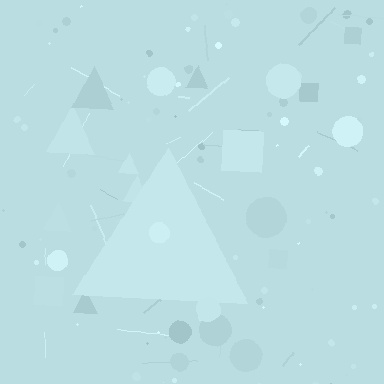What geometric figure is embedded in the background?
A triangle is embedded in the background.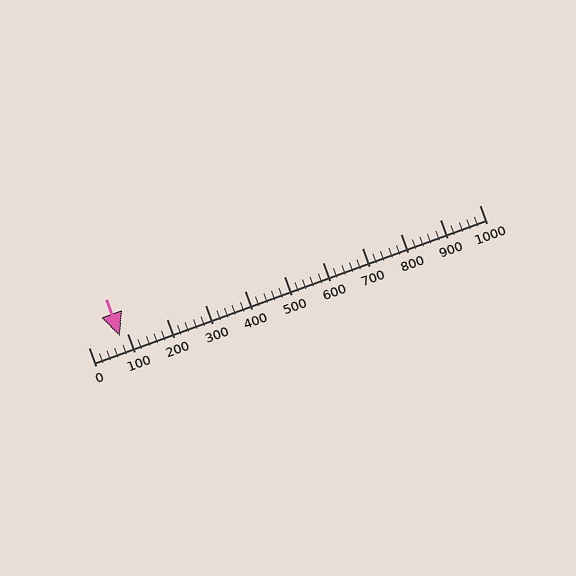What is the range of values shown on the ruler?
The ruler shows values from 0 to 1000.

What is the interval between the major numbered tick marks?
The major tick marks are spaced 100 units apart.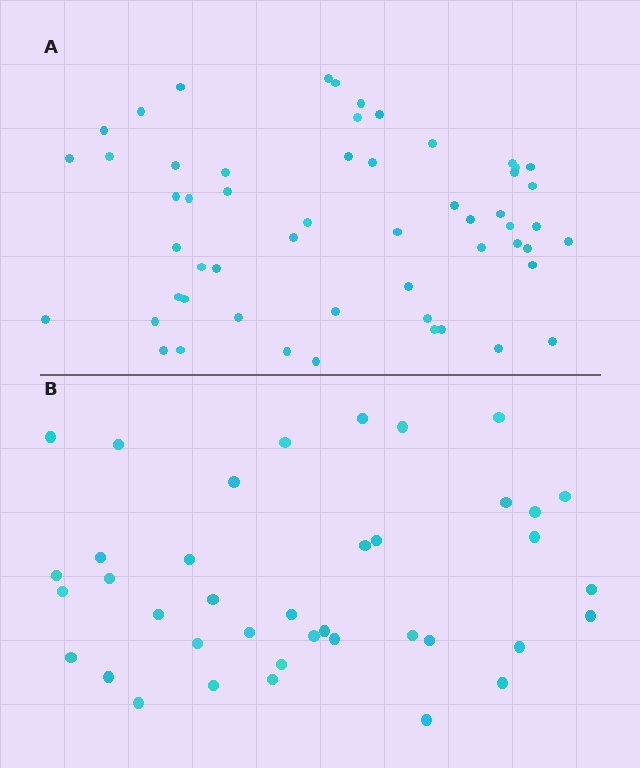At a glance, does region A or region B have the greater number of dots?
Region A (the top region) has more dots.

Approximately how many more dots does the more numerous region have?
Region A has approximately 15 more dots than region B.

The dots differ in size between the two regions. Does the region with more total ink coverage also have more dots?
No. Region B has more total ink coverage because its dots are larger, but region A actually contains more individual dots. Total area can be misleading — the number of items is what matters here.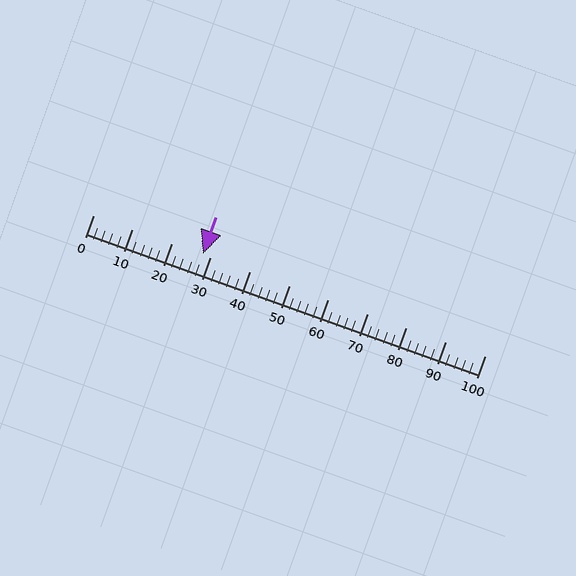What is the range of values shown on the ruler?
The ruler shows values from 0 to 100.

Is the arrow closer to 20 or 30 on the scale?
The arrow is closer to 30.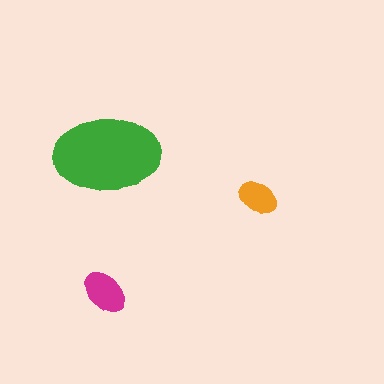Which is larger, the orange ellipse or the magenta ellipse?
The magenta one.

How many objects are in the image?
There are 3 objects in the image.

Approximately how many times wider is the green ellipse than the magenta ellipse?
About 2.5 times wider.